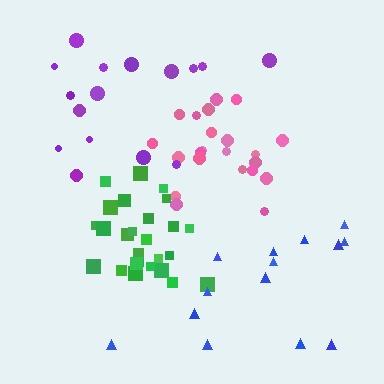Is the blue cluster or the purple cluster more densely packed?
Purple.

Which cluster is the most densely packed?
Green.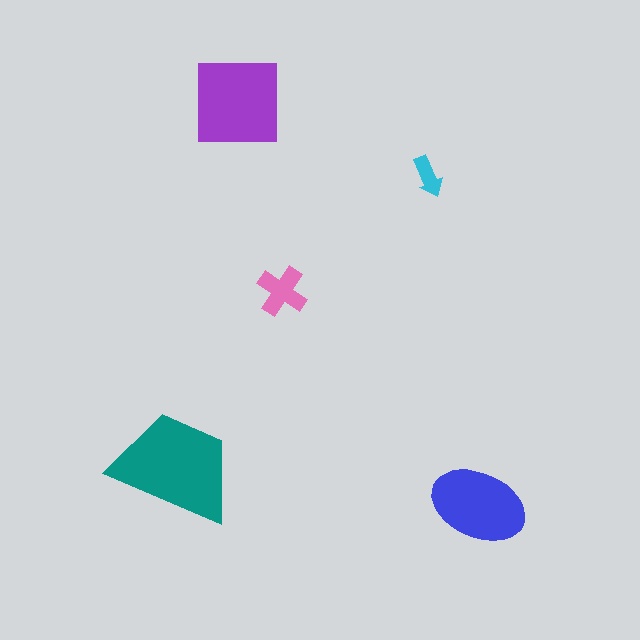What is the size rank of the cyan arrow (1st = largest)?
5th.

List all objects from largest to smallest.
The teal trapezoid, the purple square, the blue ellipse, the pink cross, the cyan arrow.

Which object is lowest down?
The blue ellipse is bottommost.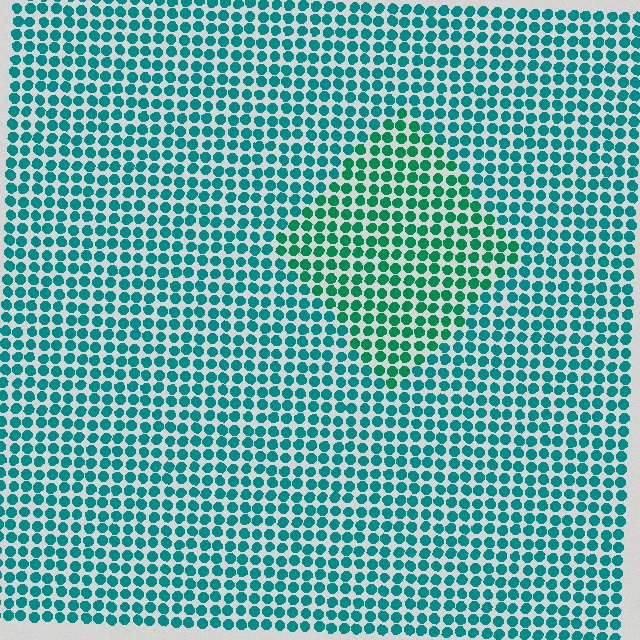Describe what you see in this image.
The image is filled with small teal elements in a uniform arrangement. A diamond-shaped region is visible where the elements are tinted to a slightly different hue, forming a subtle color boundary.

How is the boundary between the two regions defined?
The boundary is defined purely by a slight shift in hue (about 24 degrees). Spacing, size, and orientation are identical on both sides.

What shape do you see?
I see a diamond.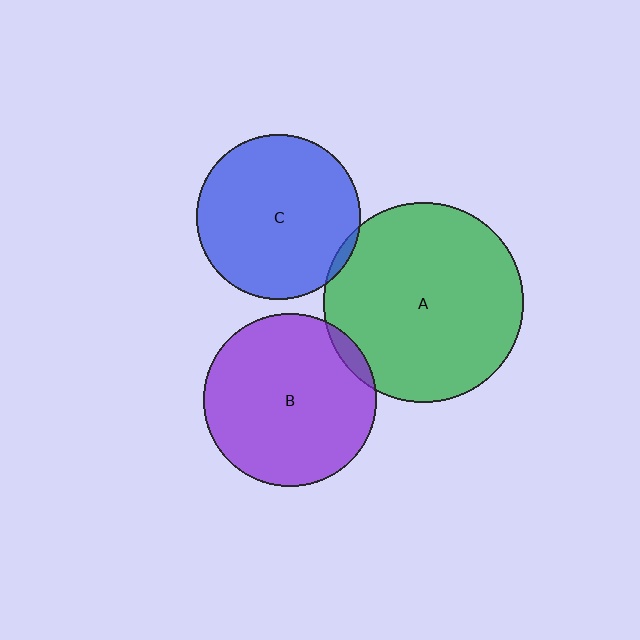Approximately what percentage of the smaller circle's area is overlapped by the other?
Approximately 5%.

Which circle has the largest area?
Circle A (green).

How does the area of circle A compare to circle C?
Approximately 1.5 times.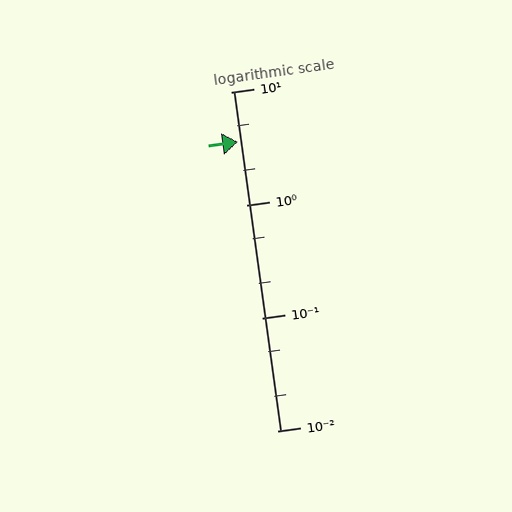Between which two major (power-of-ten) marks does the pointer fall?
The pointer is between 1 and 10.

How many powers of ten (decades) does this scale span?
The scale spans 3 decades, from 0.01 to 10.